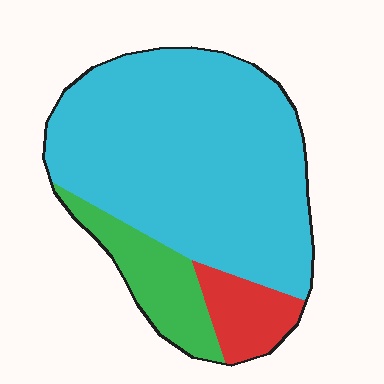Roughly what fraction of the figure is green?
Green covers roughly 15% of the figure.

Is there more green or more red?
Green.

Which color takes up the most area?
Cyan, at roughly 75%.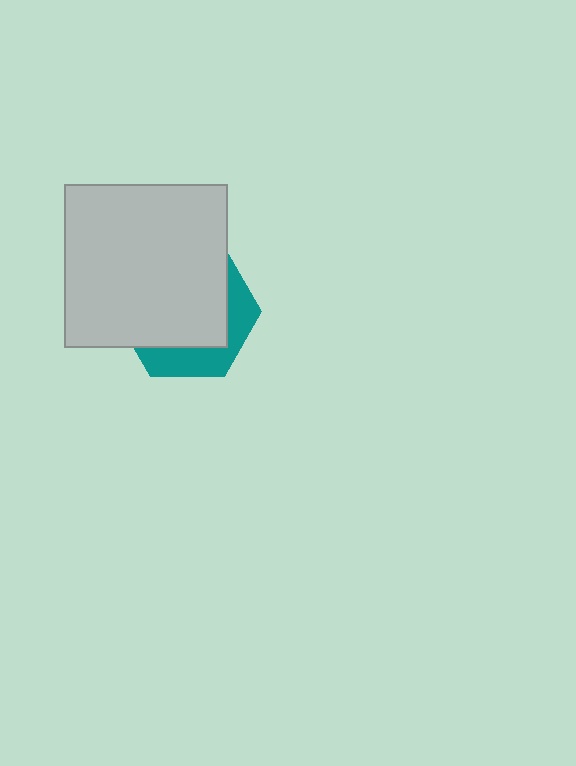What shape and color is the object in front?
The object in front is a light gray square.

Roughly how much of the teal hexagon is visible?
A small part of it is visible (roughly 32%).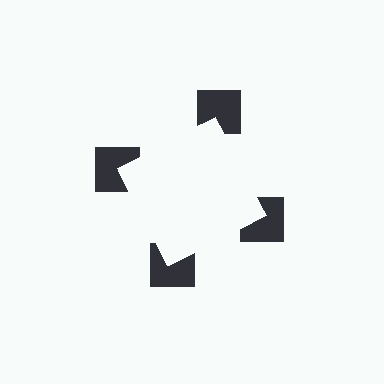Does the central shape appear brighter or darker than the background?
It typically appears slightly brighter than the background, even though no actual brightness change is drawn.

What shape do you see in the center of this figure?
An illusory square — its edges are inferred from the aligned wedge cuts in the notched squares, not physically drawn.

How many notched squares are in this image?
There are 4 — one at each vertex of the illusory square.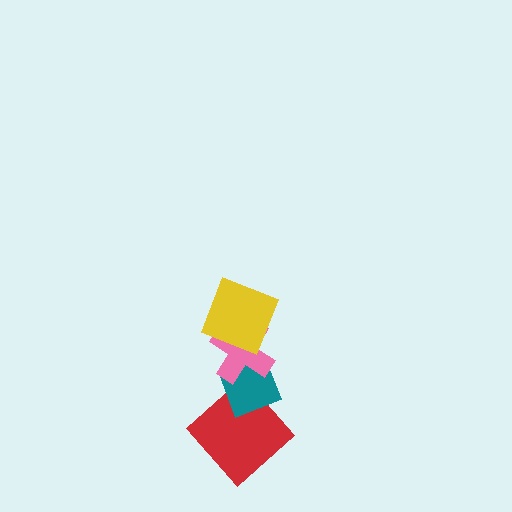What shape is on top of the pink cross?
The yellow square is on top of the pink cross.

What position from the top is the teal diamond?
The teal diamond is 3rd from the top.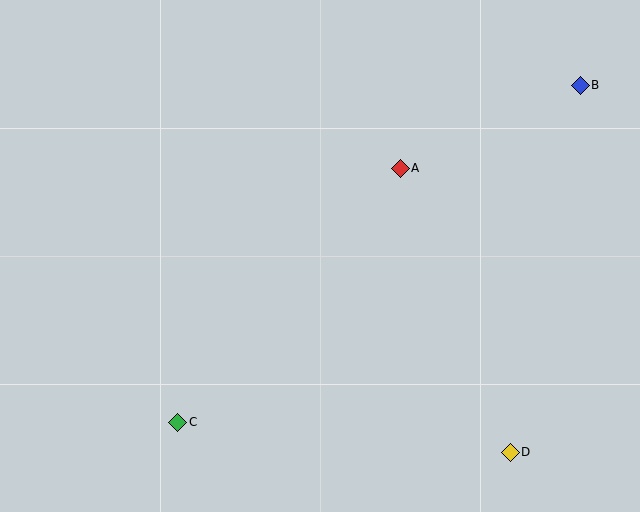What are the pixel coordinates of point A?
Point A is at (400, 168).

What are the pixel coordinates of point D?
Point D is at (510, 452).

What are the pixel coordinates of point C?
Point C is at (178, 422).